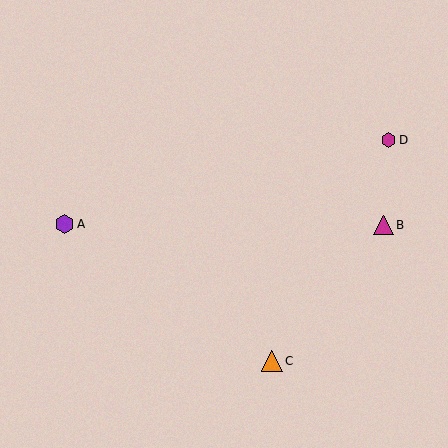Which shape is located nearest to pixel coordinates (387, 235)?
The magenta triangle (labeled B) at (384, 225) is nearest to that location.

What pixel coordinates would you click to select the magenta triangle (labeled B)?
Click at (384, 225) to select the magenta triangle B.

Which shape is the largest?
The orange triangle (labeled C) is the largest.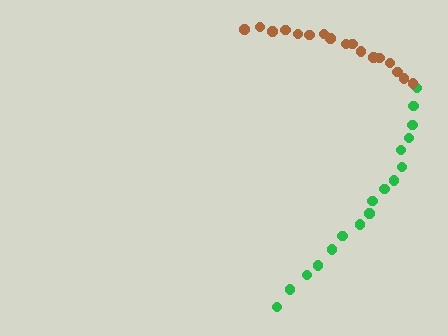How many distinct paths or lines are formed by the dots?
There are 2 distinct paths.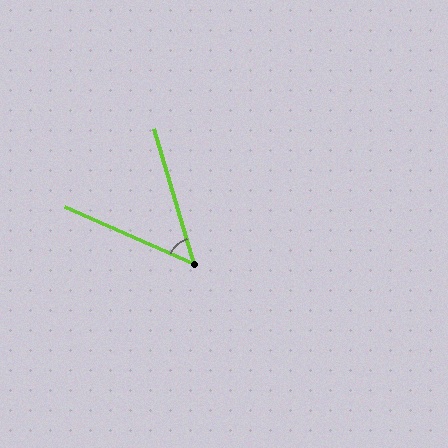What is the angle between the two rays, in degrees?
Approximately 50 degrees.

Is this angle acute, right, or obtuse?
It is acute.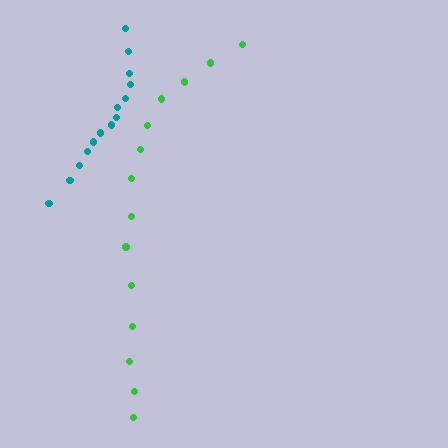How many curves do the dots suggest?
There are 2 distinct paths.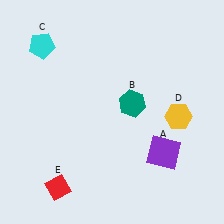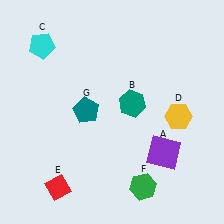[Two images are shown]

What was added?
A green hexagon (F), a teal pentagon (G) were added in Image 2.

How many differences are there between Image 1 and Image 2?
There are 2 differences between the two images.